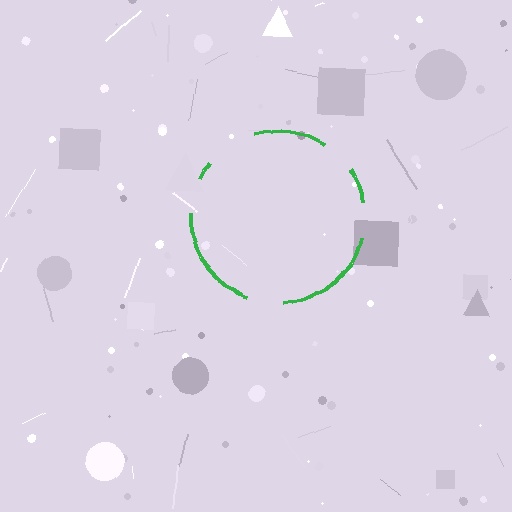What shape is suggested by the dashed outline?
The dashed outline suggests a circle.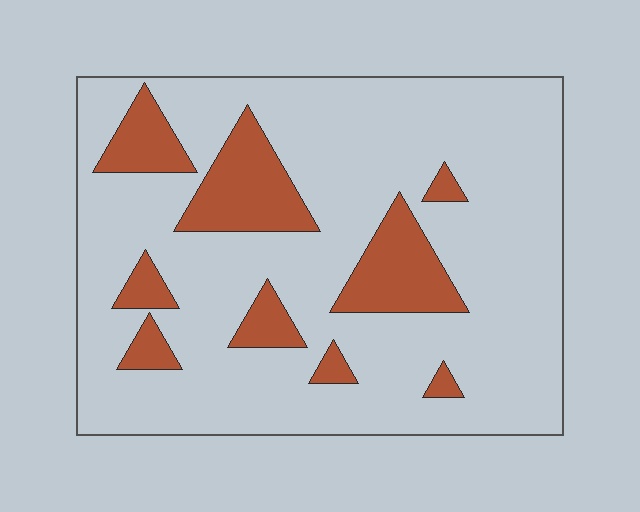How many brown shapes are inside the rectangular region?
9.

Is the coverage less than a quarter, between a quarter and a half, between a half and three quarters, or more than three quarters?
Less than a quarter.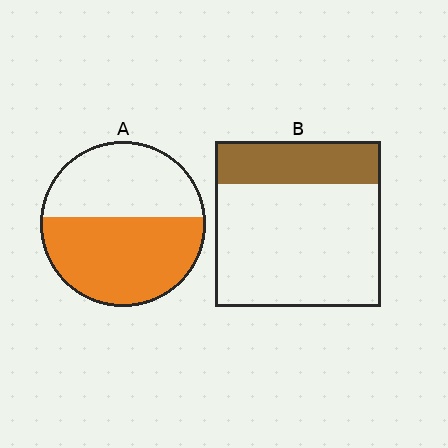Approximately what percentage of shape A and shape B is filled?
A is approximately 55% and B is approximately 25%.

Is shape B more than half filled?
No.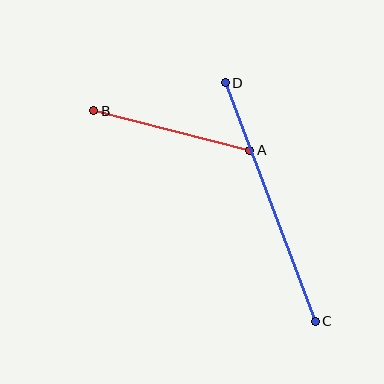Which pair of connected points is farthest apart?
Points C and D are farthest apart.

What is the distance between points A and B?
The distance is approximately 161 pixels.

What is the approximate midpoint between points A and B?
The midpoint is at approximately (172, 130) pixels.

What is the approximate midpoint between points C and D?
The midpoint is at approximately (270, 202) pixels.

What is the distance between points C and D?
The distance is approximately 255 pixels.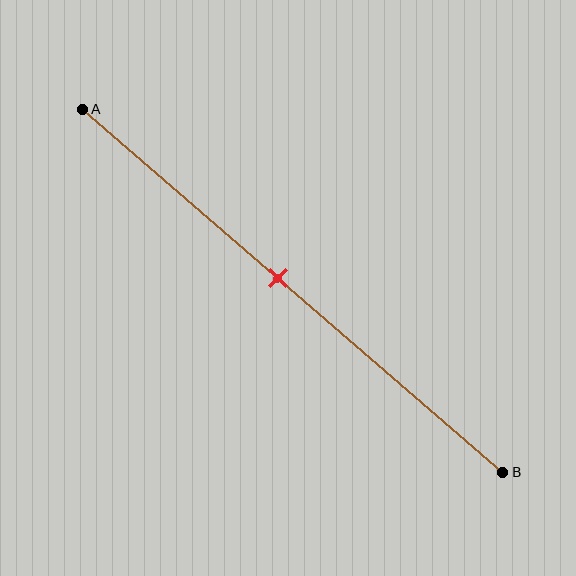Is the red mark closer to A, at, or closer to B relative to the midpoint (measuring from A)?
The red mark is closer to point A than the midpoint of segment AB.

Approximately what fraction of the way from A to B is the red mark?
The red mark is approximately 45% of the way from A to B.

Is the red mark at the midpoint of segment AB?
No, the mark is at about 45% from A, not at the 50% midpoint.